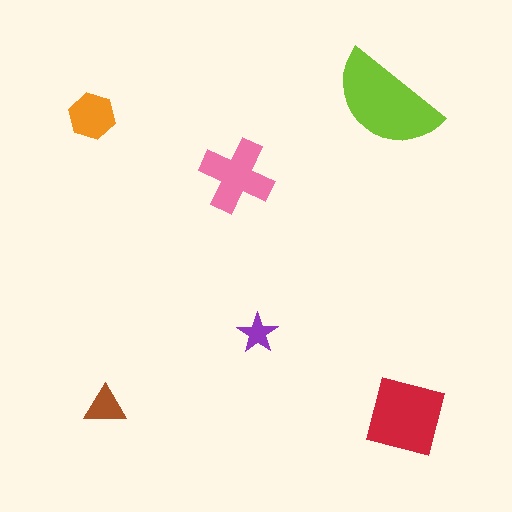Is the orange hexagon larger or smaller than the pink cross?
Smaller.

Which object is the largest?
The lime semicircle.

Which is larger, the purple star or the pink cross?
The pink cross.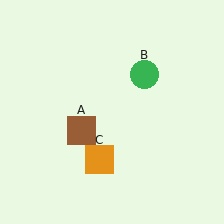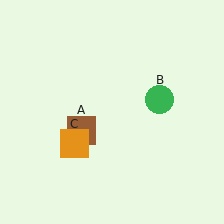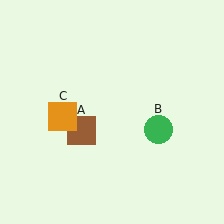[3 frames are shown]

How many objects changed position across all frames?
2 objects changed position: green circle (object B), orange square (object C).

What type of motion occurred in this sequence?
The green circle (object B), orange square (object C) rotated clockwise around the center of the scene.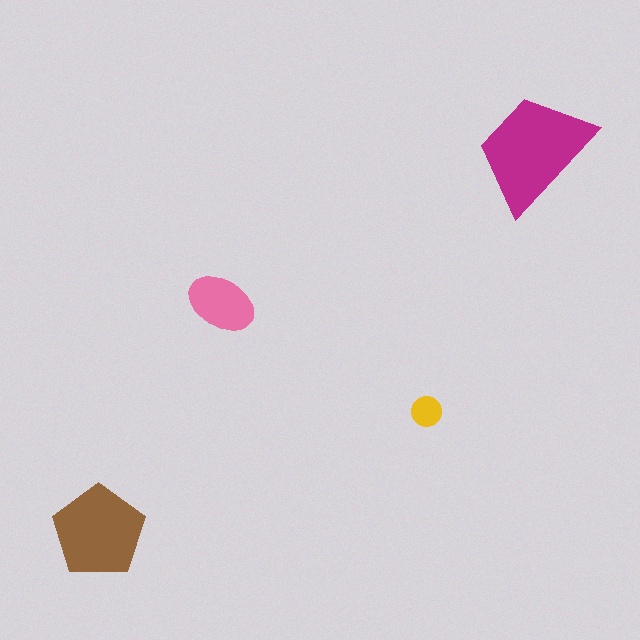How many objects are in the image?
There are 4 objects in the image.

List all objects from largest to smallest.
The magenta trapezoid, the brown pentagon, the pink ellipse, the yellow circle.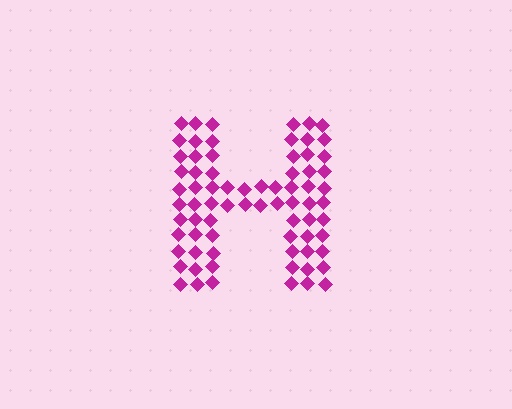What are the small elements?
The small elements are diamonds.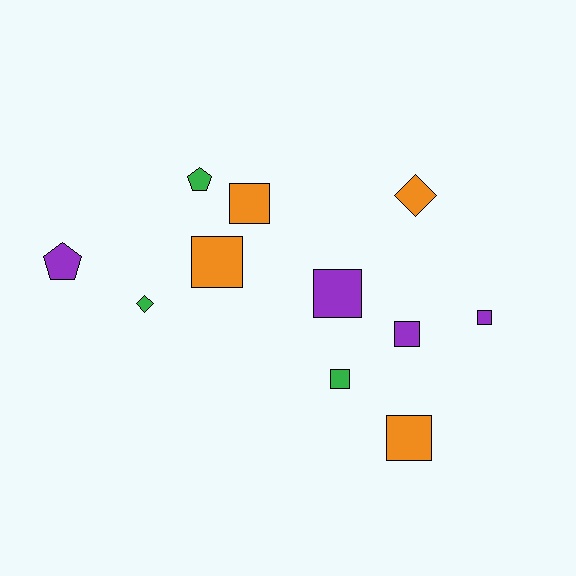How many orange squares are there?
There are 3 orange squares.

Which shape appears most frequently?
Square, with 7 objects.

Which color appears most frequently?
Orange, with 4 objects.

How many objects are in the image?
There are 11 objects.